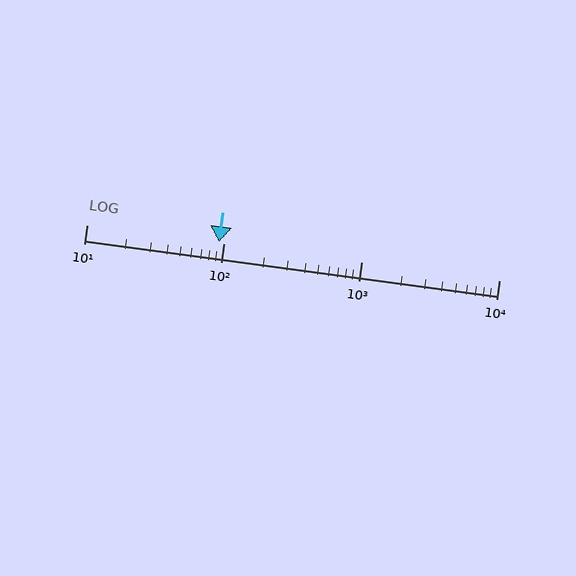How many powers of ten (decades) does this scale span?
The scale spans 3 decades, from 10 to 10000.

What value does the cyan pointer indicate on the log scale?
The pointer indicates approximately 92.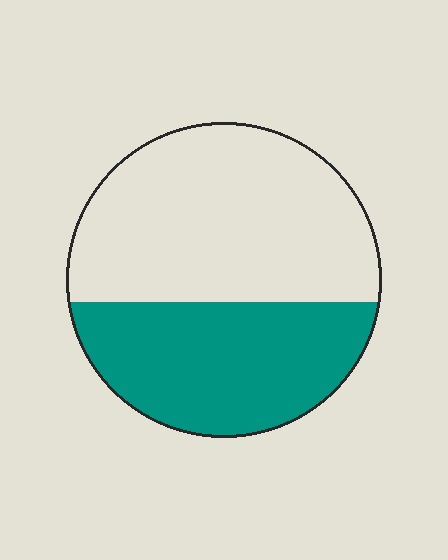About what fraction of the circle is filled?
About two fifths (2/5).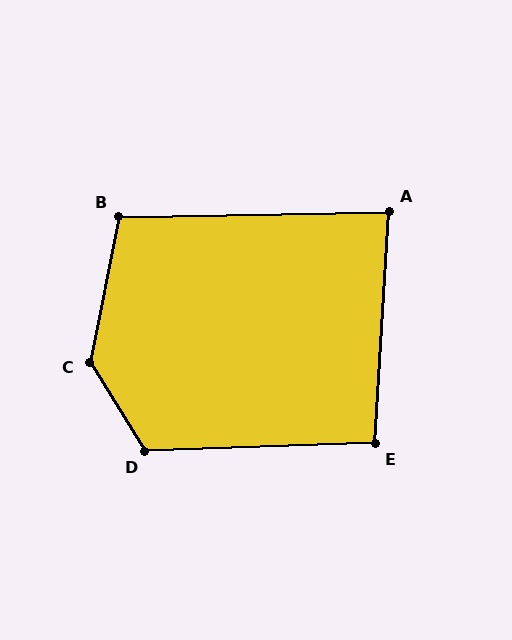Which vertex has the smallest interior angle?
A, at approximately 86 degrees.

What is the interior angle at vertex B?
Approximately 102 degrees (obtuse).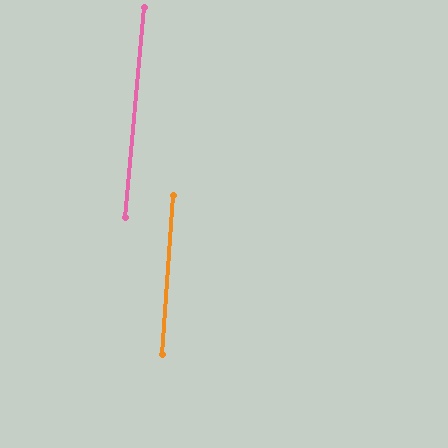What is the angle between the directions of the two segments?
Approximately 1 degree.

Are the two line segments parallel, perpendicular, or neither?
Parallel — their directions differ by only 1.2°.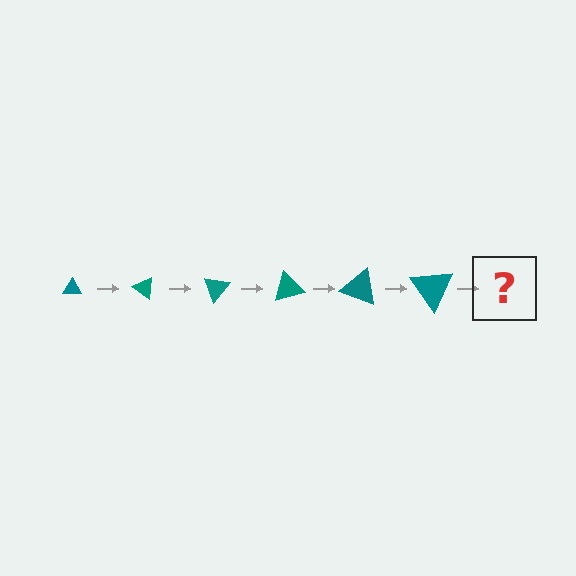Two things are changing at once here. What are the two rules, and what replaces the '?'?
The two rules are that the triangle grows larger each step and it rotates 35 degrees each step. The '?' should be a triangle, larger than the previous one and rotated 210 degrees from the start.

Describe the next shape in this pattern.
It should be a triangle, larger than the previous one and rotated 210 degrees from the start.